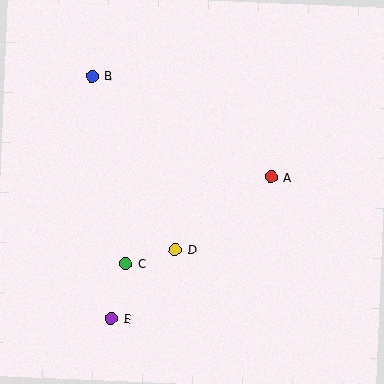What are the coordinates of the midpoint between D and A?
The midpoint between D and A is at (223, 213).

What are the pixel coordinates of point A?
Point A is at (271, 177).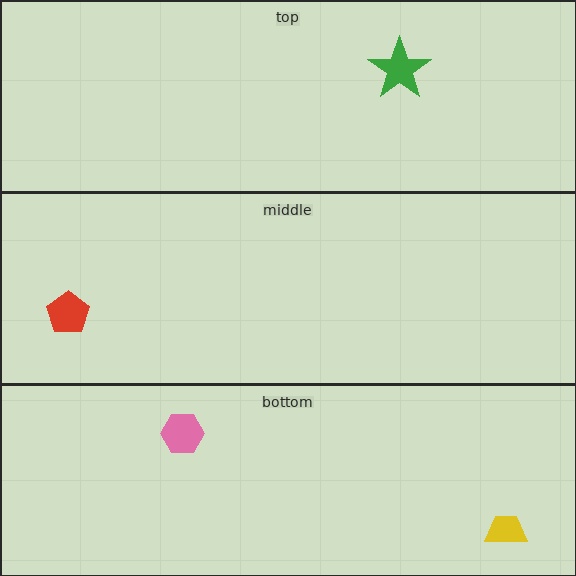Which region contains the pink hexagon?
The bottom region.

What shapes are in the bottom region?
The pink hexagon, the yellow trapezoid.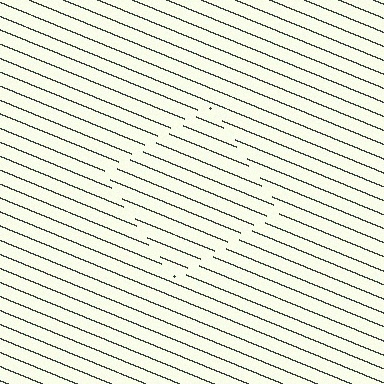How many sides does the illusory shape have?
4 sides — the line-ends trace a square.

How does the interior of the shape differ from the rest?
The interior of the shape contains the same grating, shifted by half a period — the contour is defined by the phase discontinuity where line-ends from the inner and outer gratings abut.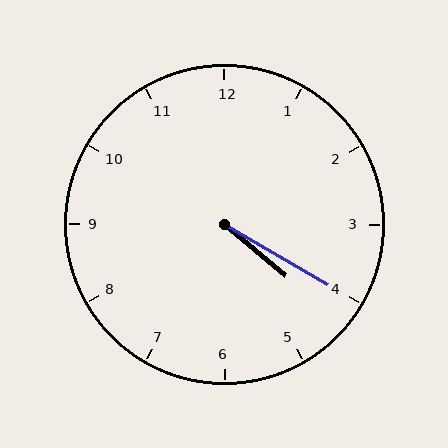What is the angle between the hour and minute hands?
Approximately 10 degrees.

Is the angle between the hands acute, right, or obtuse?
It is acute.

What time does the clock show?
4:20.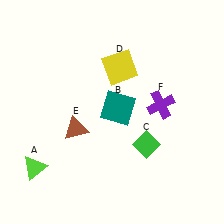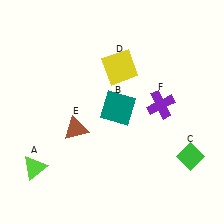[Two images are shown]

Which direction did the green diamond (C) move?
The green diamond (C) moved right.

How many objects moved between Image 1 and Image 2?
1 object moved between the two images.